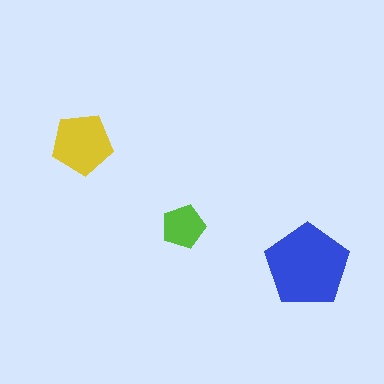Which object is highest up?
The yellow pentagon is topmost.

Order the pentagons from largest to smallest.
the blue one, the yellow one, the lime one.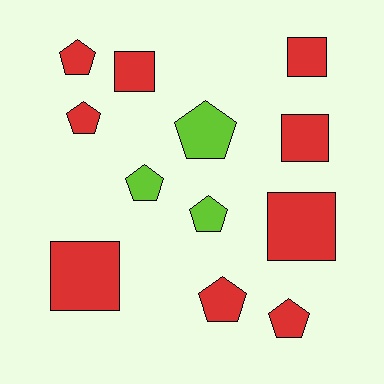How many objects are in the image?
There are 12 objects.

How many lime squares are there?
There are no lime squares.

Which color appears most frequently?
Red, with 9 objects.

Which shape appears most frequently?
Pentagon, with 7 objects.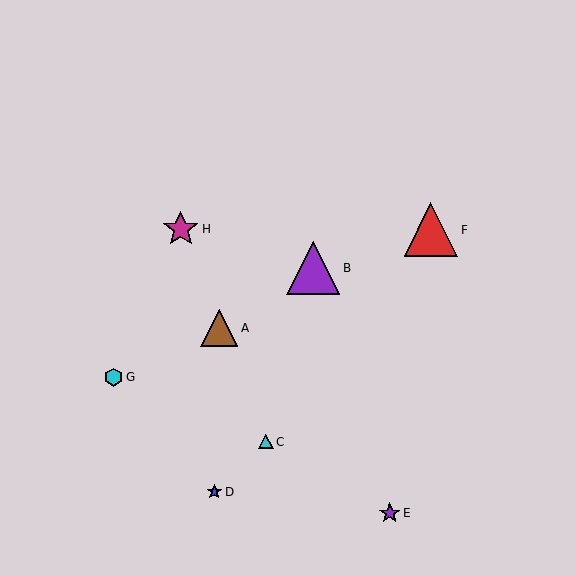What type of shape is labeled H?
Shape H is a magenta star.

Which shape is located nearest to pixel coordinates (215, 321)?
The brown triangle (labeled A) at (219, 328) is nearest to that location.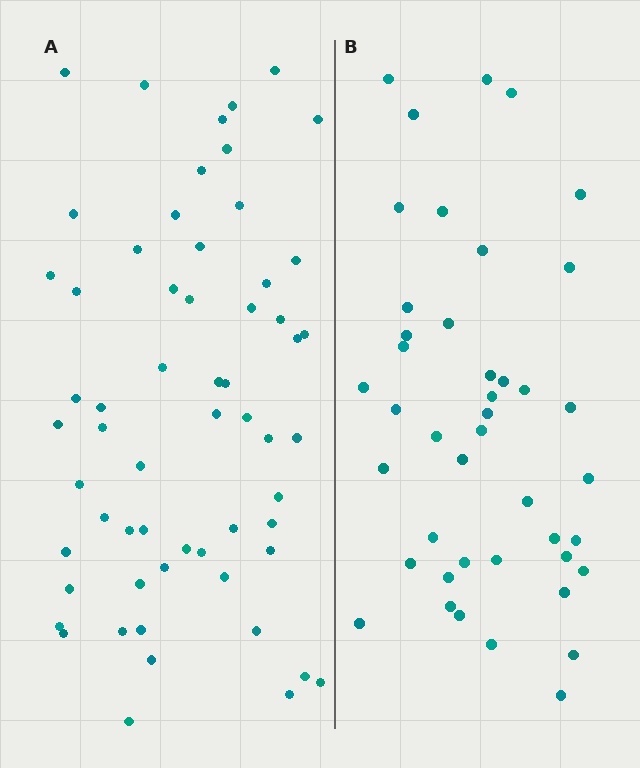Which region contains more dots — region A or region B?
Region A (the left region) has more dots.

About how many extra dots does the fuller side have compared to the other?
Region A has approximately 15 more dots than region B.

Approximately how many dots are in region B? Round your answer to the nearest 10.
About 40 dots. (The exact count is 43, which rounds to 40.)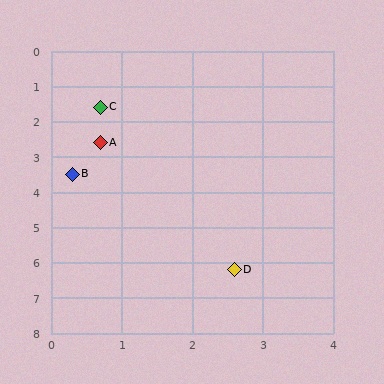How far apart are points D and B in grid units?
Points D and B are about 3.5 grid units apart.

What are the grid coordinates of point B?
Point B is at approximately (0.3, 3.5).